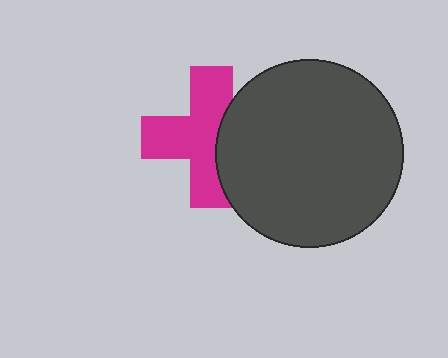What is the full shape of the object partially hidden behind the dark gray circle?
The partially hidden object is a magenta cross.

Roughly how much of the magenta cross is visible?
Most of it is visible (roughly 66%).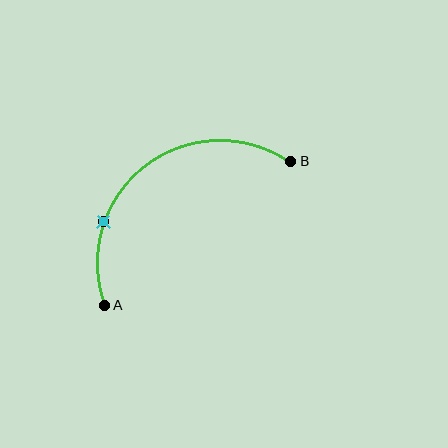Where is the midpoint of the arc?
The arc midpoint is the point on the curve farthest from the straight line joining A and B. It sits above and to the left of that line.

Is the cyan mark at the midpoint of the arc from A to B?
No. The cyan mark lies on the arc but is closer to endpoint A. The arc midpoint would be at the point on the curve equidistant along the arc from both A and B.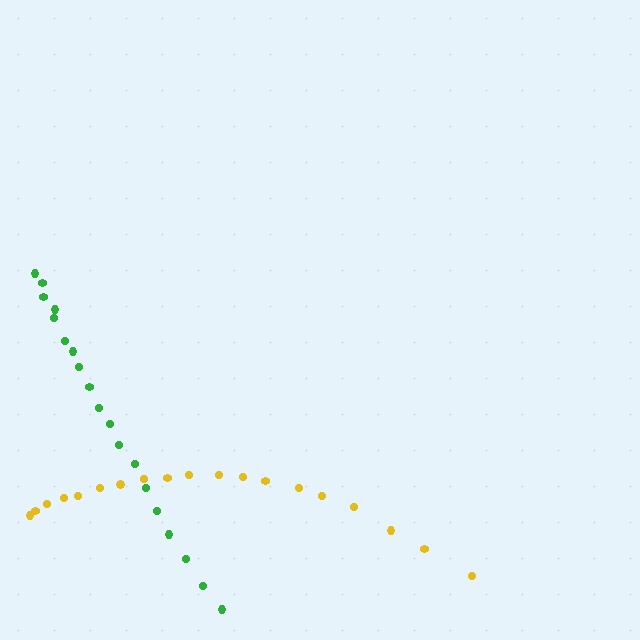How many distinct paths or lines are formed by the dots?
There are 2 distinct paths.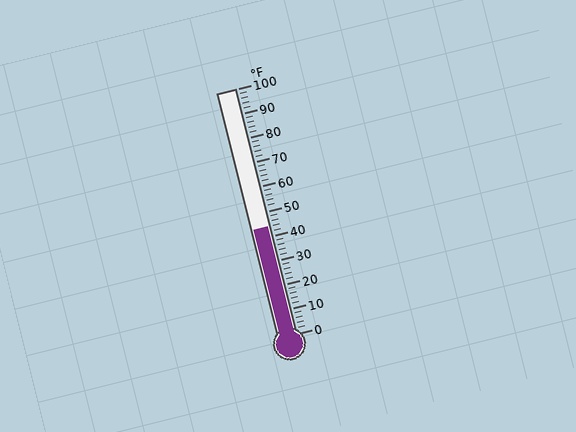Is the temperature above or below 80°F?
The temperature is below 80°F.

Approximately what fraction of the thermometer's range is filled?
The thermometer is filled to approximately 45% of its range.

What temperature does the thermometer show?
The thermometer shows approximately 44°F.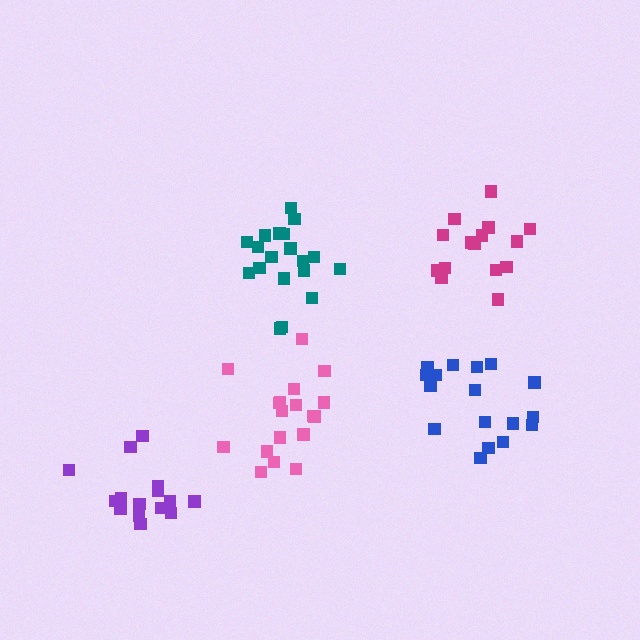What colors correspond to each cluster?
The clusters are colored: purple, teal, pink, magenta, blue.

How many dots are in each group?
Group 1: 15 dots, Group 2: 19 dots, Group 3: 18 dots, Group 4: 15 dots, Group 5: 17 dots (84 total).